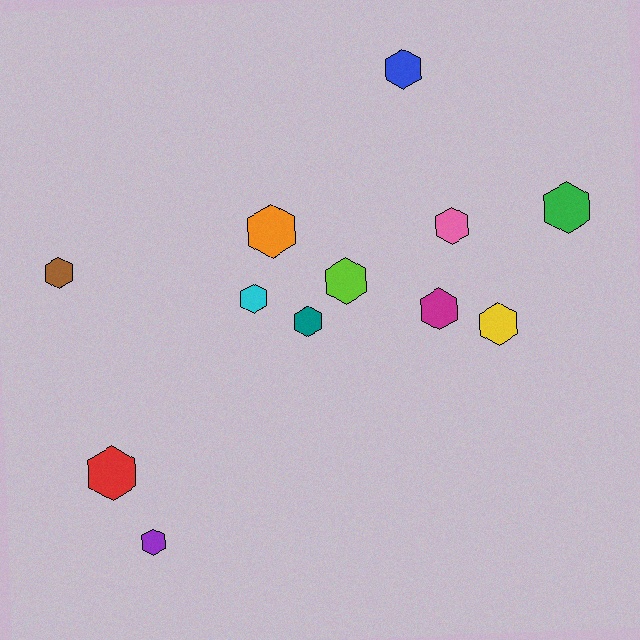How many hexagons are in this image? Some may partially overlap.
There are 12 hexagons.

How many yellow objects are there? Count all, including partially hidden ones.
There is 1 yellow object.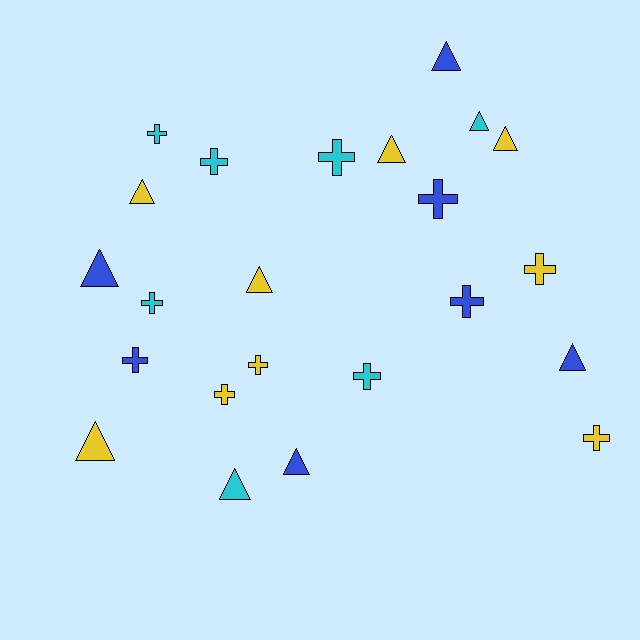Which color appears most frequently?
Yellow, with 9 objects.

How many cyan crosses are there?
There are 5 cyan crosses.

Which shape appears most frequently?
Cross, with 12 objects.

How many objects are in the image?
There are 23 objects.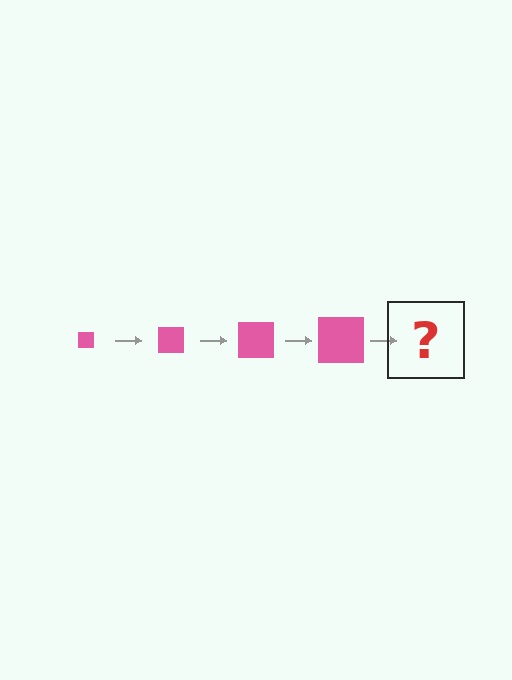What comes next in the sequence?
The next element should be a pink square, larger than the previous one.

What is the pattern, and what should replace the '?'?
The pattern is that the square gets progressively larger each step. The '?' should be a pink square, larger than the previous one.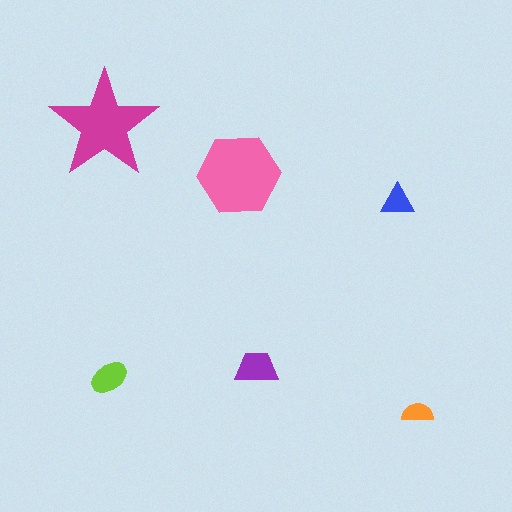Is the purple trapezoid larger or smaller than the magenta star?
Smaller.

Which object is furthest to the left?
The magenta star is leftmost.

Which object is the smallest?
The orange semicircle.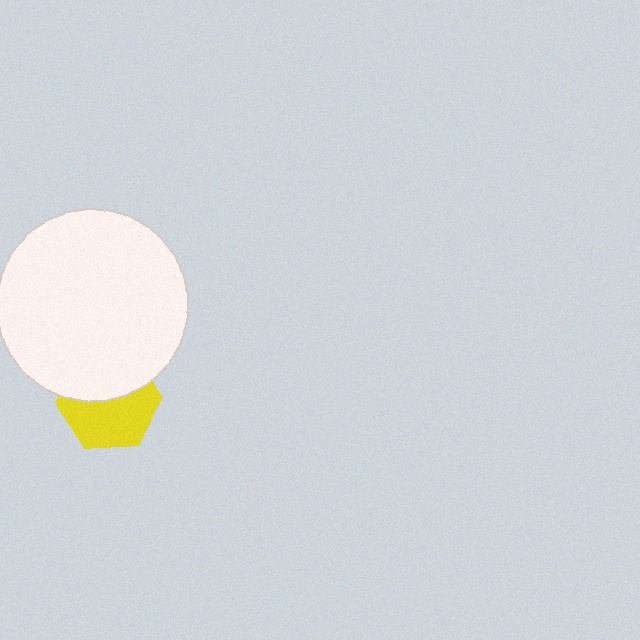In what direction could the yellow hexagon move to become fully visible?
The yellow hexagon could move down. That would shift it out from behind the white circle entirely.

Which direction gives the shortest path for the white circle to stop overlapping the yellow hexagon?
Moving up gives the shortest separation.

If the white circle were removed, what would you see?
You would see the complete yellow hexagon.